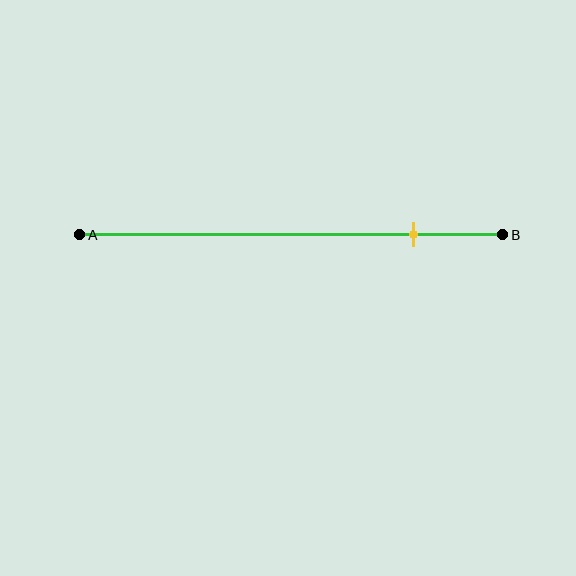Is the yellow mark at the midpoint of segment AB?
No, the mark is at about 80% from A, not at the 50% midpoint.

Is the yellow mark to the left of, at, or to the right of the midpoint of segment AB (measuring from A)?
The yellow mark is to the right of the midpoint of segment AB.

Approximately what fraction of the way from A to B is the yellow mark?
The yellow mark is approximately 80% of the way from A to B.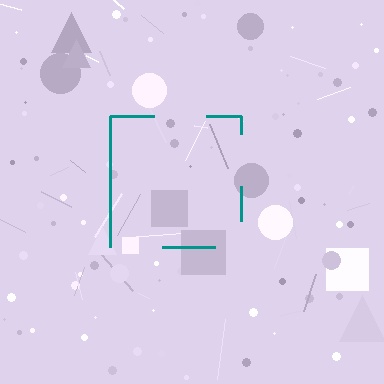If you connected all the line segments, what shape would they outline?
They would outline a square.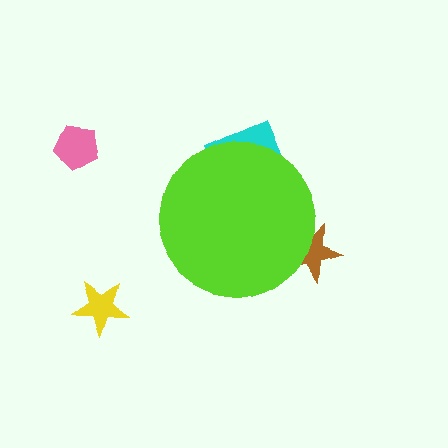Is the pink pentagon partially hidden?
No, the pink pentagon is fully visible.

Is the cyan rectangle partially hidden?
Yes, the cyan rectangle is partially hidden behind the lime circle.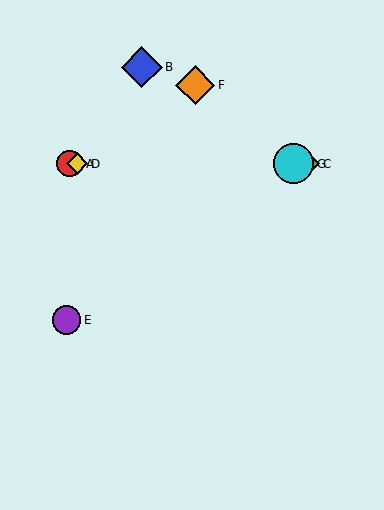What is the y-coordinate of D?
Object D is at y≈164.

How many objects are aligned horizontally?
4 objects (A, C, D, G) are aligned horizontally.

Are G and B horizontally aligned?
No, G is at y≈164 and B is at y≈67.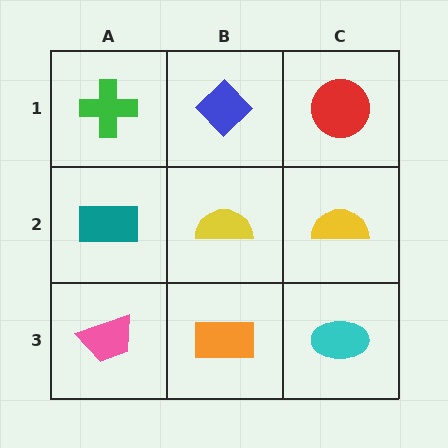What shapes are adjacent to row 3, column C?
A yellow semicircle (row 2, column C), an orange rectangle (row 3, column B).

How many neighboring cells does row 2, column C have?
3.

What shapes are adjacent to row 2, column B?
A blue diamond (row 1, column B), an orange rectangle (row 3, column B), a teal rectangle (row 2, column A), a yellow semicircle (row 2, column C).